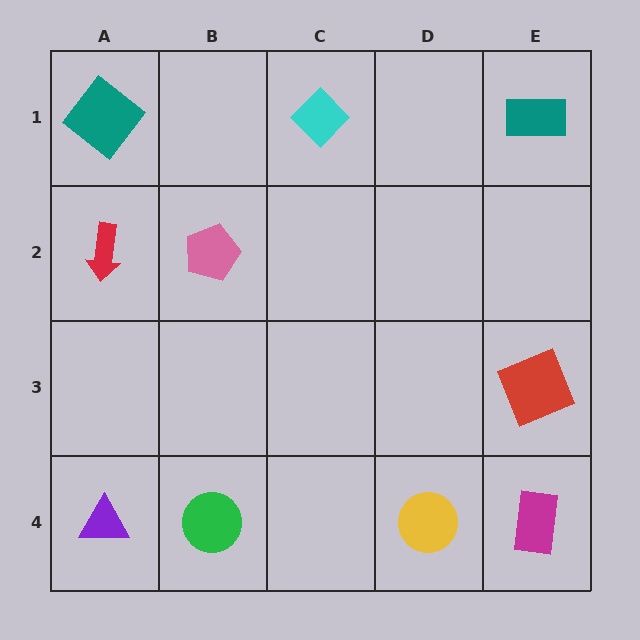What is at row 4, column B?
A green circle.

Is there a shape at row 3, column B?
No, that cell is empty.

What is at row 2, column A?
A red arrow.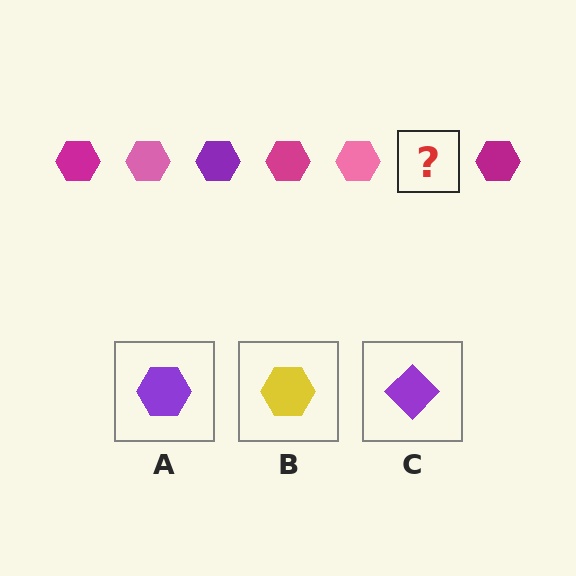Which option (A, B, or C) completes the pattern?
A.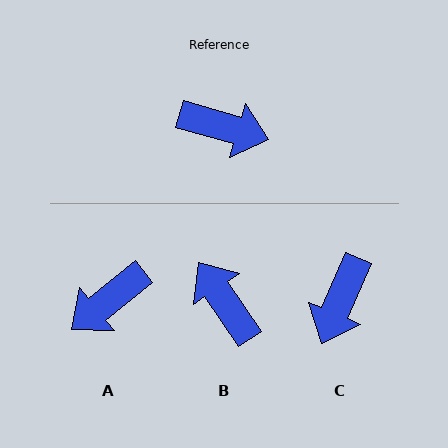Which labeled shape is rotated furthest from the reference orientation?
B, about 140 degrees away.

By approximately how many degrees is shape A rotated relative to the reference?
Approximately 125 degrees clockwise.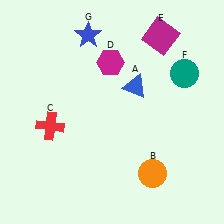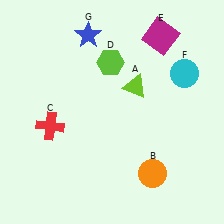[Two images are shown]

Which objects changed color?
A changed from blue to lime. D changed from magenta to lime. F changed from teal to cyan.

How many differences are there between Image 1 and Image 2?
There are 3 differences between the two images.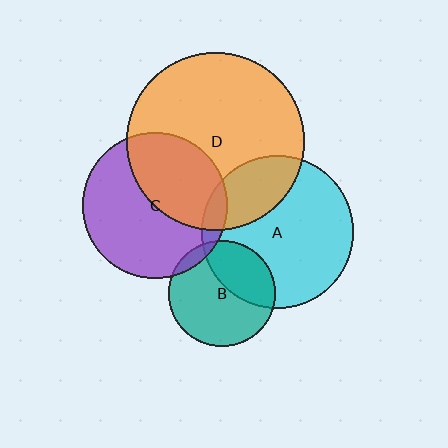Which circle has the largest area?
Circle D (orange).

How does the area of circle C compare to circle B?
Approximately 1.9 times.